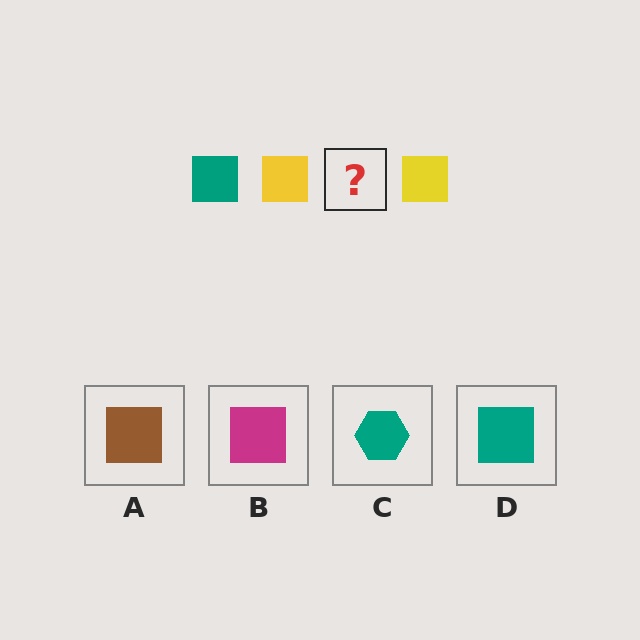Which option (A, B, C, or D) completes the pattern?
D.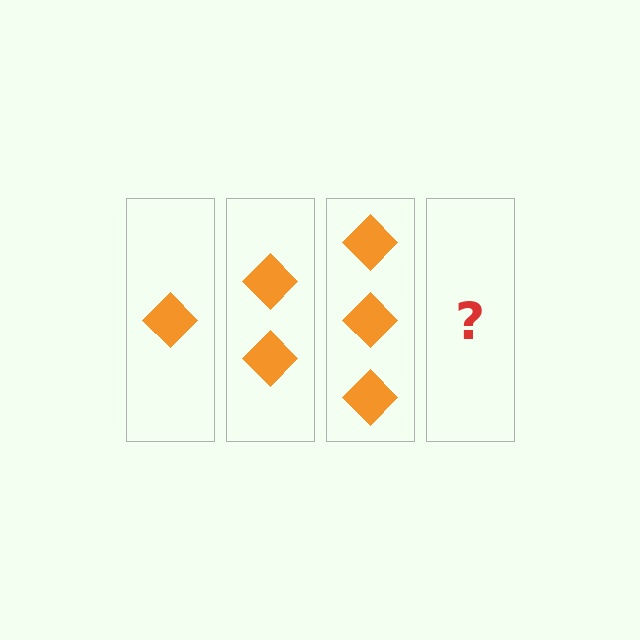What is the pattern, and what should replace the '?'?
The pattern is that each step adds one more diamond. The '?' should be 4 diamonds.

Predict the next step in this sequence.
The next step is 4 diamonds.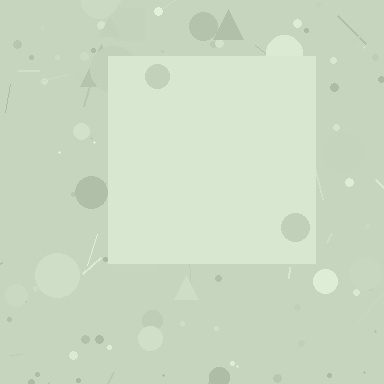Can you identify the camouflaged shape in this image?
The camouflaged shape is a square.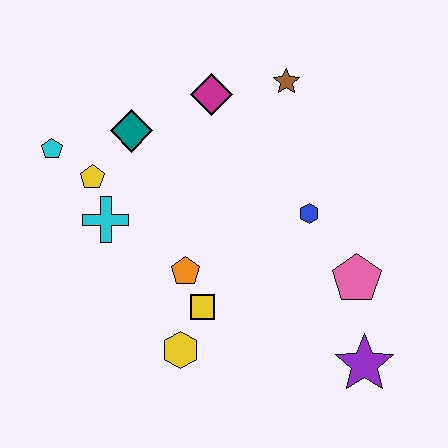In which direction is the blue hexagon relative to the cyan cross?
The blue hexagon is to the right of the cyan cross.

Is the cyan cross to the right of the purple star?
No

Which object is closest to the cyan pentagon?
The yellow pentagon is closest to the cyan pentagon.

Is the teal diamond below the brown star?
Yes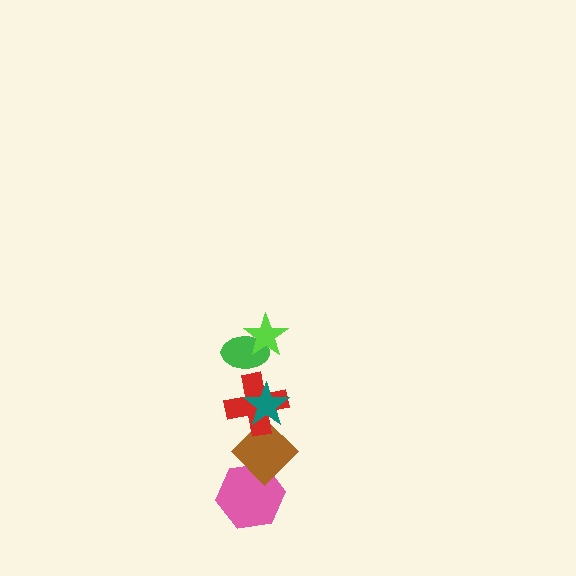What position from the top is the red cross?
The red cross is 4th from the top.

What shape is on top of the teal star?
The green ellipse is on top of the teal star.